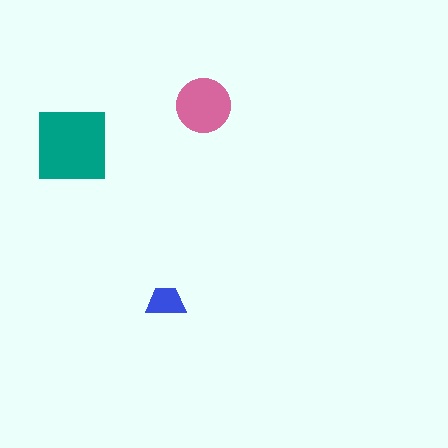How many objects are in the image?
There are 3 objects in the image.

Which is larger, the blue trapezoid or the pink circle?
The pink circle.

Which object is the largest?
The teal square.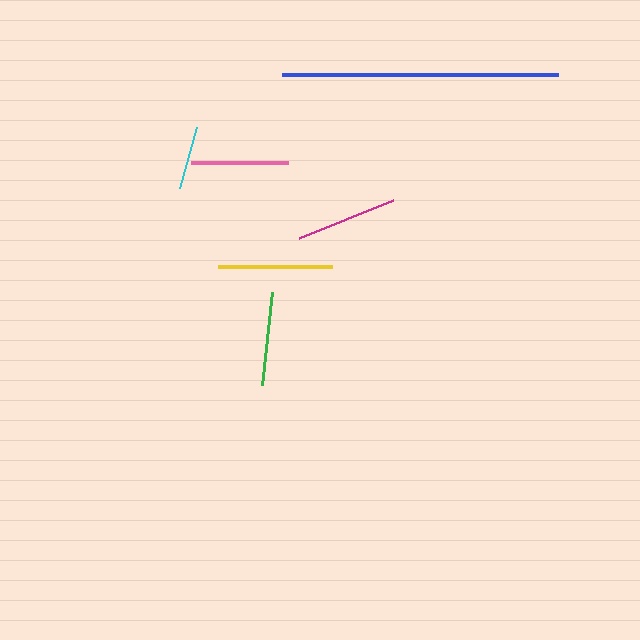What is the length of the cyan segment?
The cyan segment is approximately 64 pixels long.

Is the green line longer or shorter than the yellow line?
The yellow line is longer than the green line.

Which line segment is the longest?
The blue line is the longest at approximately 276 pixels.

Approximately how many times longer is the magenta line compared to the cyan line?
The magenta line is approximately 1.6 times the length of the cyan line.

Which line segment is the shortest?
The cyan line is the shortest at approximately 64 pixels.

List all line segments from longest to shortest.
From longest to shortest: blue, yellow, magenta, pink, green, cyan.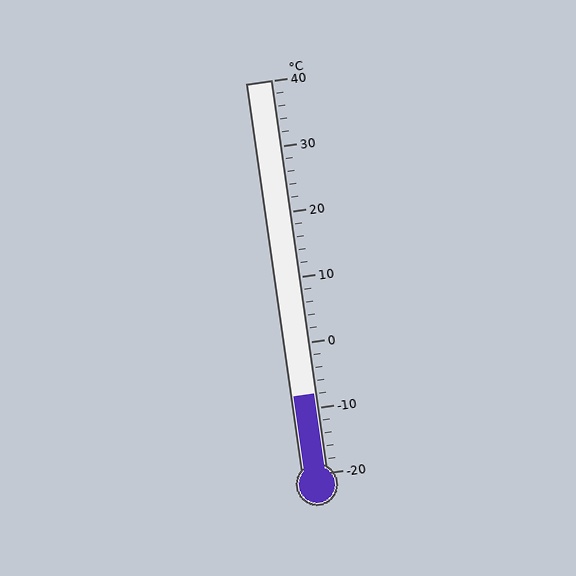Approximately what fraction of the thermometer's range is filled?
The thermometer is filled to approximately 20% of its range.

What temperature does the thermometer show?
The thermometer shows approximately -8°C.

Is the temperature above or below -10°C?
The temperature is above -10°C.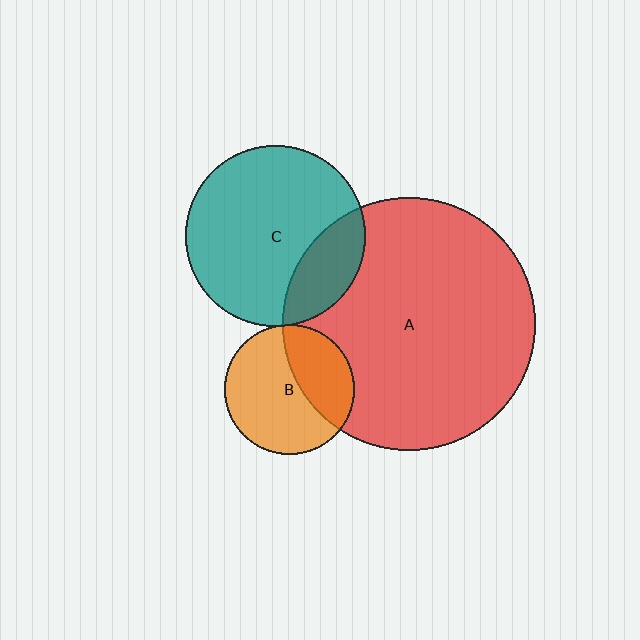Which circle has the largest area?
Circle A (red).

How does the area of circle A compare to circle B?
Approximately 3.8 times.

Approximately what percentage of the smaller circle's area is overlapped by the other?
Approximately 20%.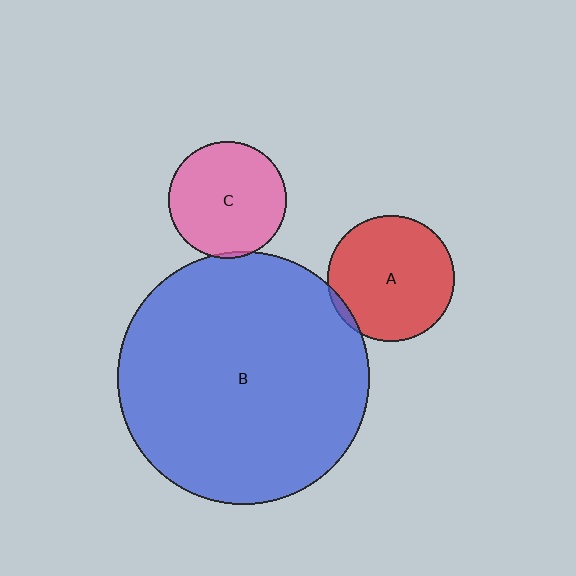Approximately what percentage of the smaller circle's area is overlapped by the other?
Approximately 5%.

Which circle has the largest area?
Circle B (blue).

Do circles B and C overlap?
Yes.